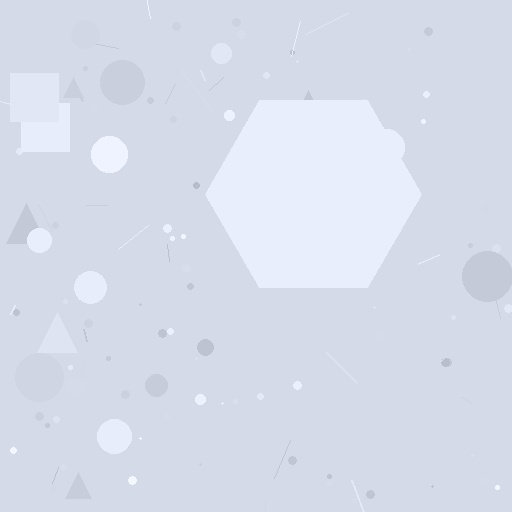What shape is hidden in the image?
A hexagon is hidden in the image.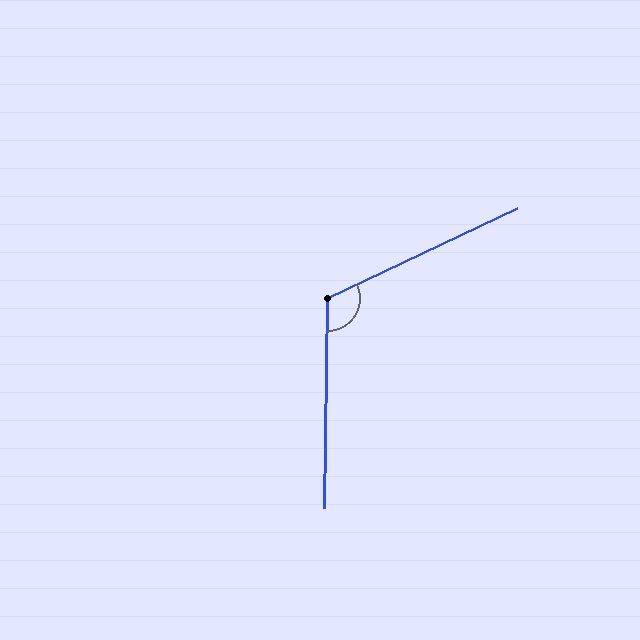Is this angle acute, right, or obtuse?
It is obtuse.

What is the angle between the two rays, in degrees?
Approximately 116 degrees.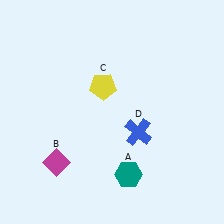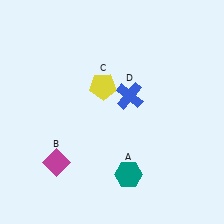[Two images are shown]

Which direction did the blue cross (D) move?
The blue cross (D) moved up.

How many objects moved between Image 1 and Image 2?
1 object moved between the two images.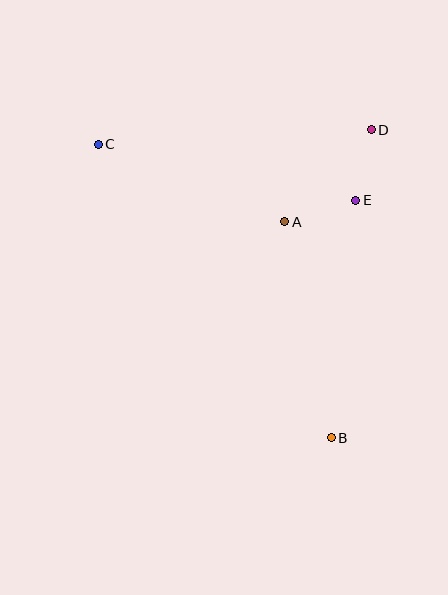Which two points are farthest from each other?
Points B and C are farthest from each other.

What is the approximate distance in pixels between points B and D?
The distance between B and D is approximately 311 pixels.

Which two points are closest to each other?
Points D and E are closest to each other.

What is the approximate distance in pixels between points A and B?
The distance between A and B is approximately 221 pixels.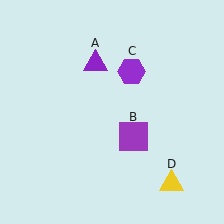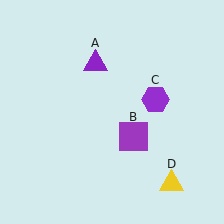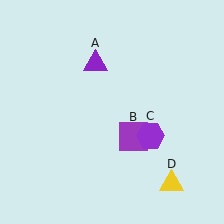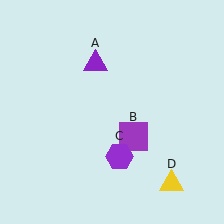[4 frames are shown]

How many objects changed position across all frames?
1 object changed position: purple hexagon (object C).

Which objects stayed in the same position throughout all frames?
Purple triangle (object A) and purple square (object B) and yellow triangle (object D) remained stationary.